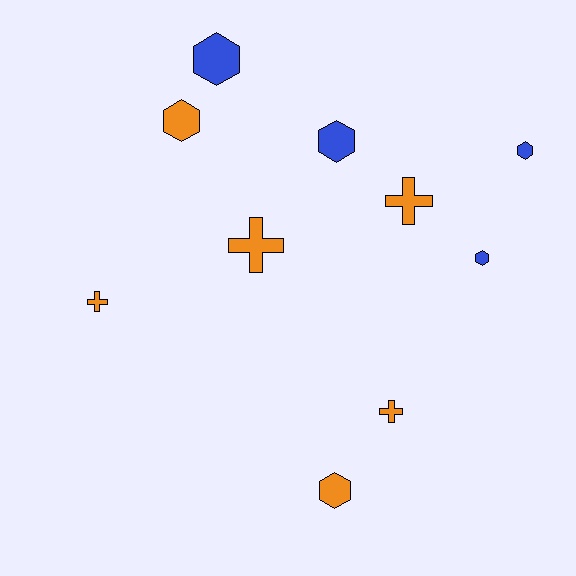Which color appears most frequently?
Orange, with 6 objects.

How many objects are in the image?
There are 10 objects.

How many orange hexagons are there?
There are 2 orange hexagons.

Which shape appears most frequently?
Hexagon, with 6 objects.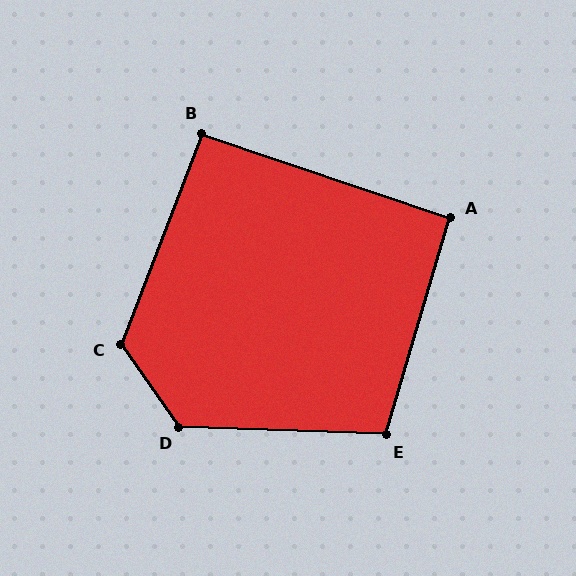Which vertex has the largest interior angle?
D, at approximately 127 degrees.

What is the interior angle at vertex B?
Approximately 92 degrees (approximately right).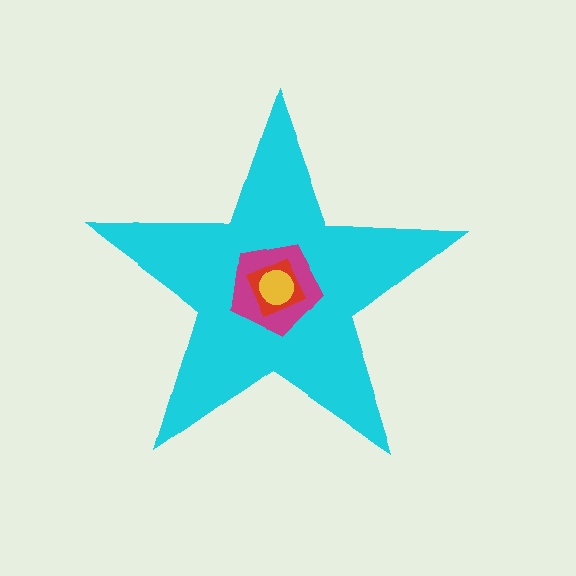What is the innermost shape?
The yellow circle.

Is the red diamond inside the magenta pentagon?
Yes.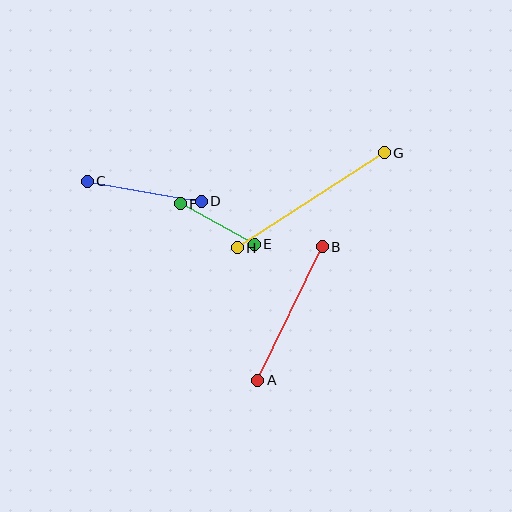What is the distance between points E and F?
The distance is approximately 84 pixels.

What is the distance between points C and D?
The distance is approximately 116 pixels.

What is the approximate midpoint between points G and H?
The midpoint is at approximately (311, 200) pixels.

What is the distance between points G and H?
The distance is approximately 175 pixels.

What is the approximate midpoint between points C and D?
The midpoint is at approximately (144, 191) pixels.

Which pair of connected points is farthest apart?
Points G and H are farthest apart.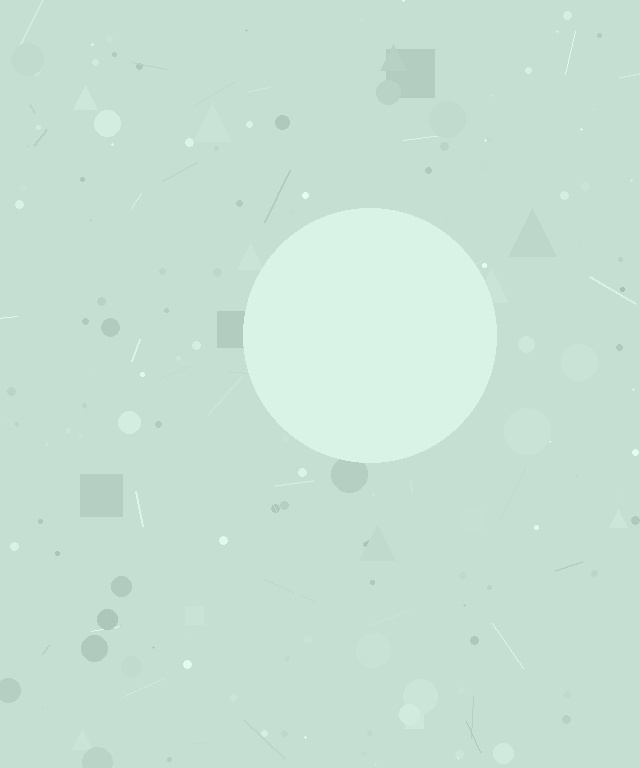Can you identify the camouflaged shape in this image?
The camouflaged shape is a circle.